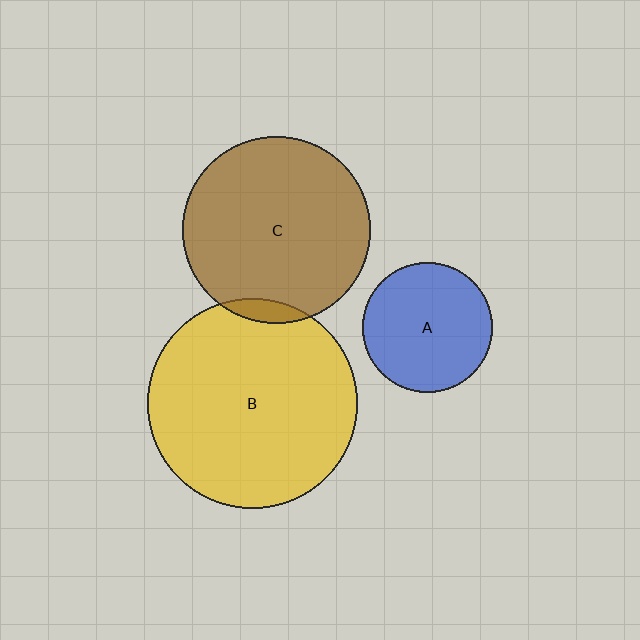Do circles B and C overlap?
Yes.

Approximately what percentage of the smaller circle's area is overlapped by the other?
Approximately 5%.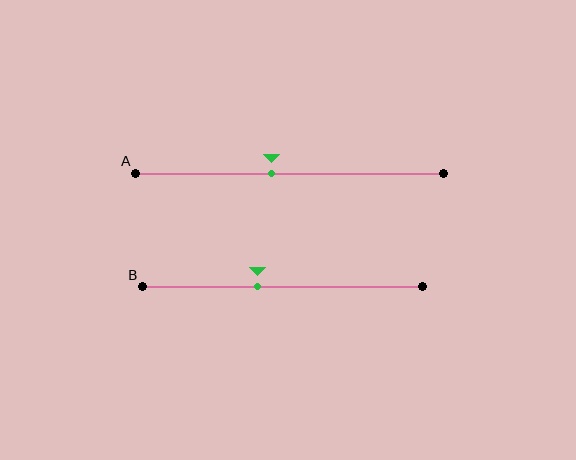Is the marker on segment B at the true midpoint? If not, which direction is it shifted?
No, the marker on segment B is shifted to the left by about 9% of the segment length.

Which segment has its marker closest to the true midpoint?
Segment A has its marker closest to the true midpoint.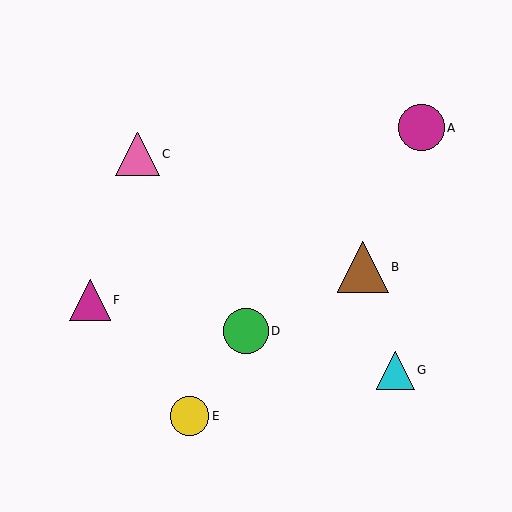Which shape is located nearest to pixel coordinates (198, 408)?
The yellow circle (labeled E) at (190, 416) is nearest to that location.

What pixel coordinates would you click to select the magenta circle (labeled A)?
Click at (421, 128) to select the magenta circle A.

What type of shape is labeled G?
Shape G is a cyan triangle.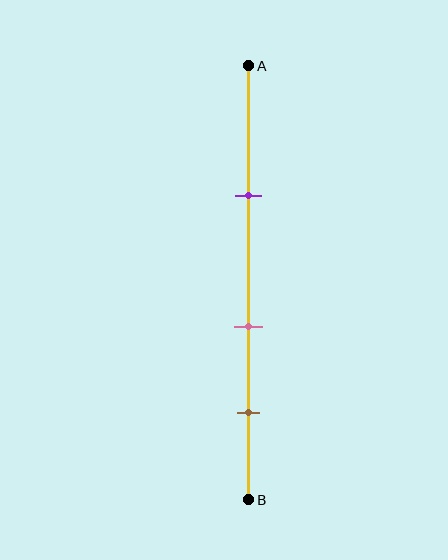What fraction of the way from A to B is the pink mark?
The pink mark is approximately 60% (0.6) of the way from A to B.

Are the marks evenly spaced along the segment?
Yes, the marks are approximately evenly spaced.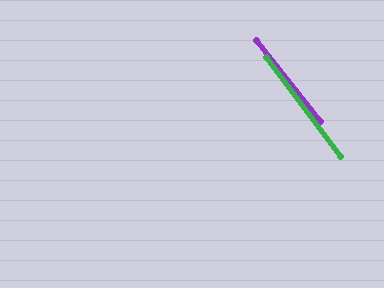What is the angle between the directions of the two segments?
Approximately 1 degree.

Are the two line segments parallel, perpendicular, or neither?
Parallel — their directions differ by only 1.2°.